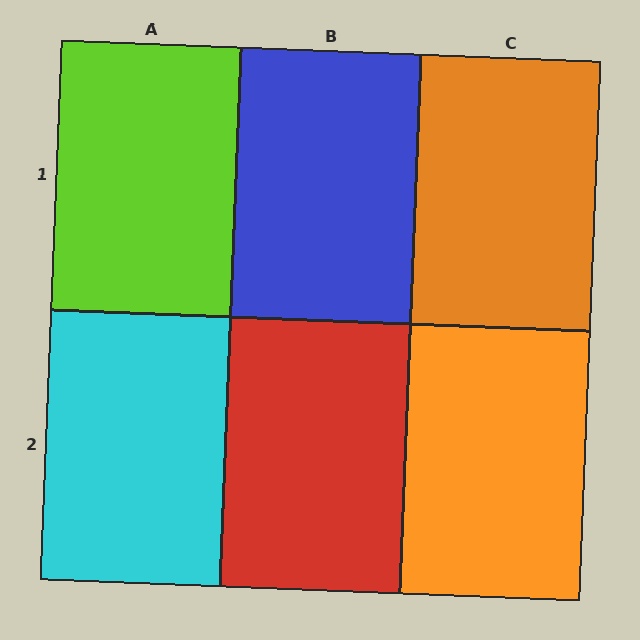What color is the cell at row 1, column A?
Lime.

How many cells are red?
1 cell is red.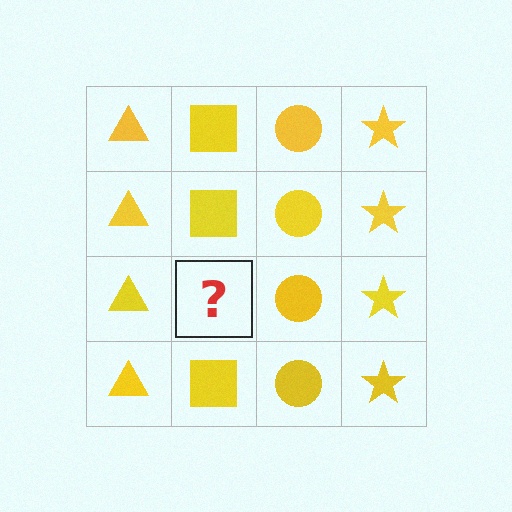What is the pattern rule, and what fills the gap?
The rule is that each column has a consistent shape. The gap should be filled with a yellow square.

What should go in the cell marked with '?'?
The missing cell should contain a yellow square.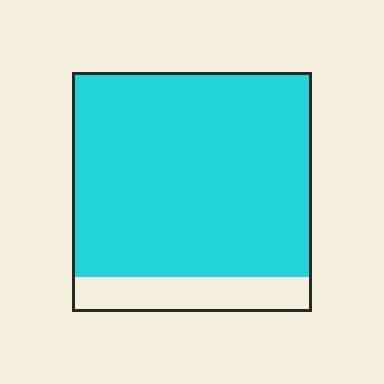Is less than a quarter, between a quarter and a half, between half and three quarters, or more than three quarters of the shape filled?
More than three quarters.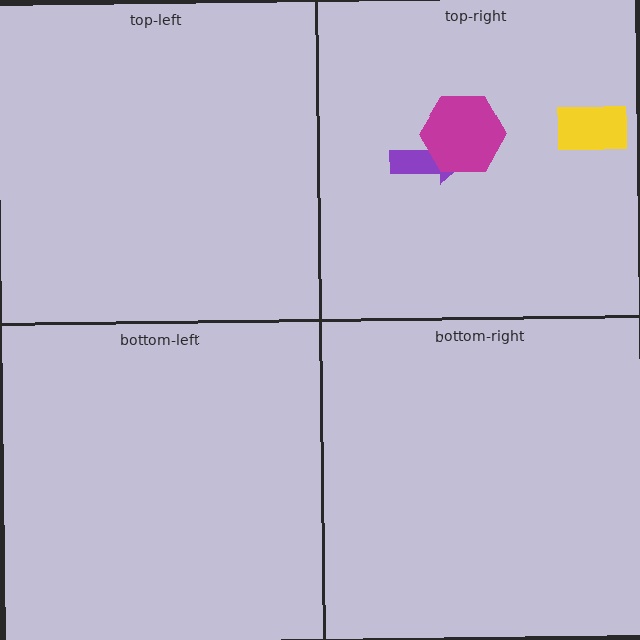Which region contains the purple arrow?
The top-right region.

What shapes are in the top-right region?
The purple arrow, the magenta hexagon, the yellow rectangle.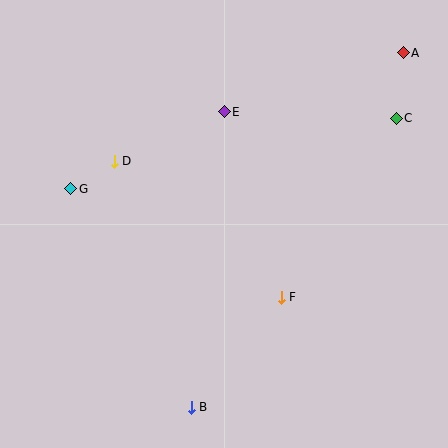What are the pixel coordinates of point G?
Point G is at (71, 189).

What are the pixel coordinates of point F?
Point F is at (281, 297).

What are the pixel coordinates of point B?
Point B is at (191, 407).